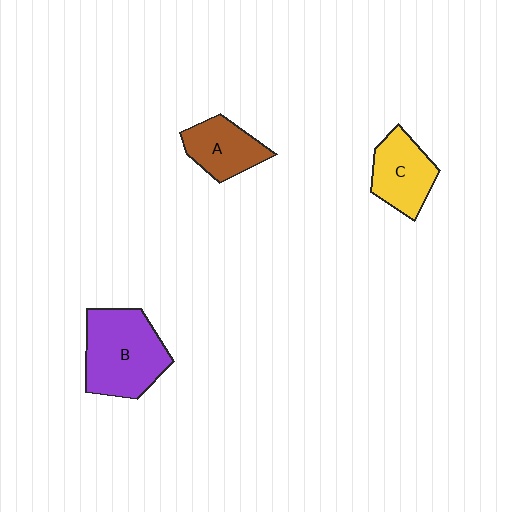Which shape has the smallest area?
Shape A (brown).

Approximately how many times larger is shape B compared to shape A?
Approximately 1.7 times.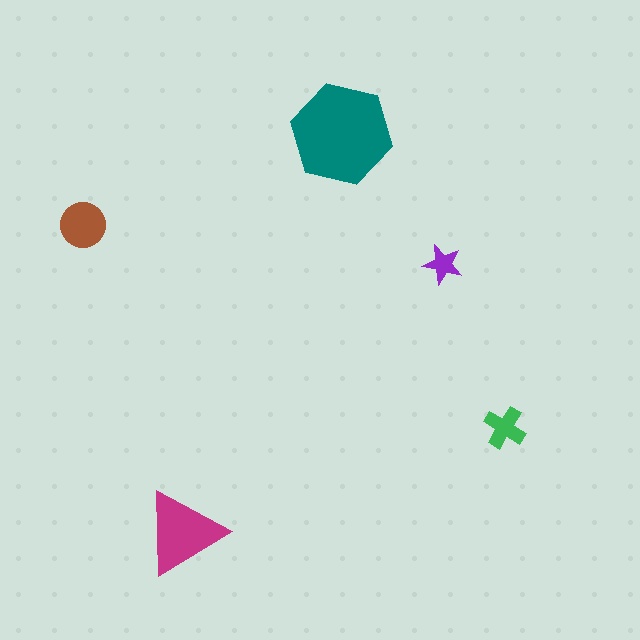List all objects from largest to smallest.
The teal hexagon, the magenta triangle, the brown circle, the green cross, the purple star.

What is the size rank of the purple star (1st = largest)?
5th.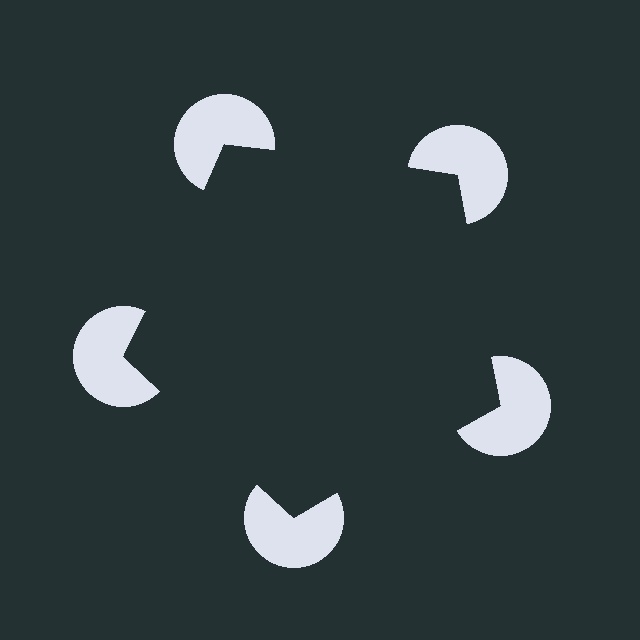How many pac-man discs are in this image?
There are 5 — one at each vertex of the illusory pentagon.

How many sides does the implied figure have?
5 sides.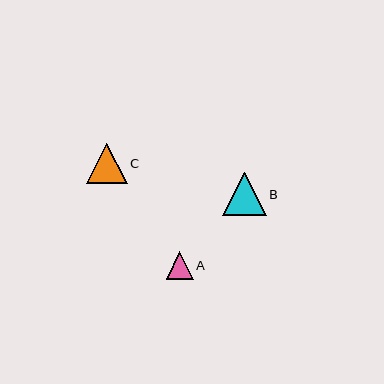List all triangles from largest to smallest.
From largest to smallest: B, C, A.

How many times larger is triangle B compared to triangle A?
Triangle B is approximately 1.6 times the size of triangle A.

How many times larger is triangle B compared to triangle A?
Triangle B is approximately 1.6 times the size of triangle A.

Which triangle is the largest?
Triangle B is the largest with a size of approximately 44 pixels.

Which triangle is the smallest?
Triangle A is the smallest with a size of approximately 27 pixels.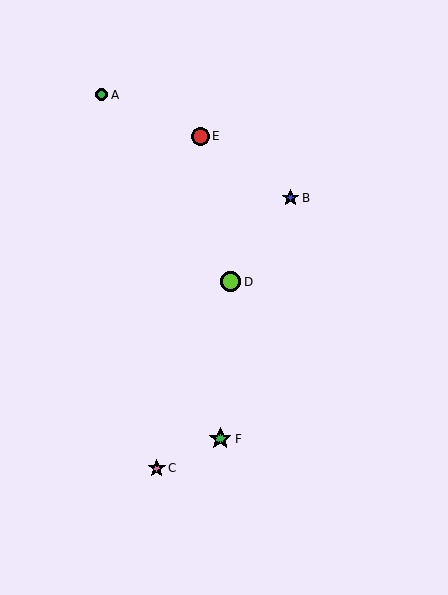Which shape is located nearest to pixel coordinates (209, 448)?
The green star (labeled F) at (220, 439) is nearest to that location.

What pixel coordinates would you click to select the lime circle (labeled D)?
Click at (231, 282) to select the lime circle D.